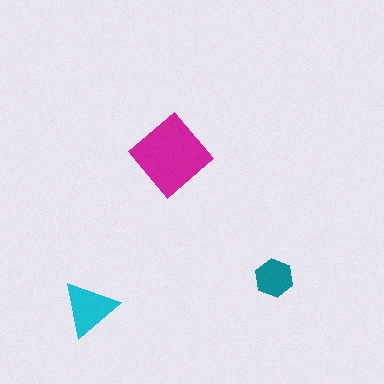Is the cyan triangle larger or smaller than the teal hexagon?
Larger.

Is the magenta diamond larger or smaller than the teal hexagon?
Larger.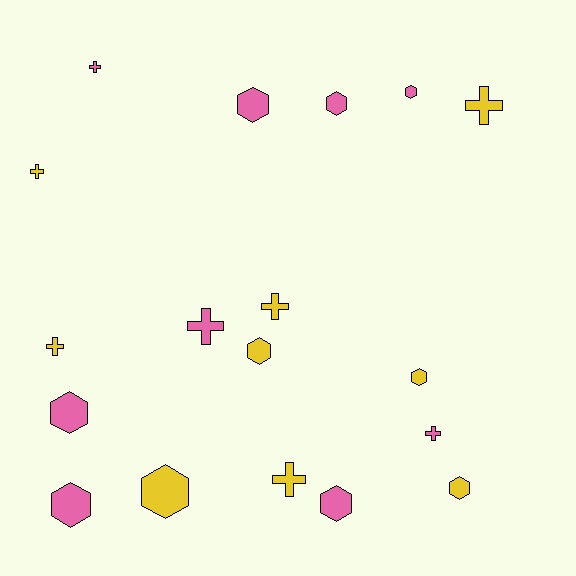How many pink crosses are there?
There are 3 pink crosses.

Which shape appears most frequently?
Hexagon, with 10 objects.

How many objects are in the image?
There are 18 objects.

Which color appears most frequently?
Pink, with 9 objects.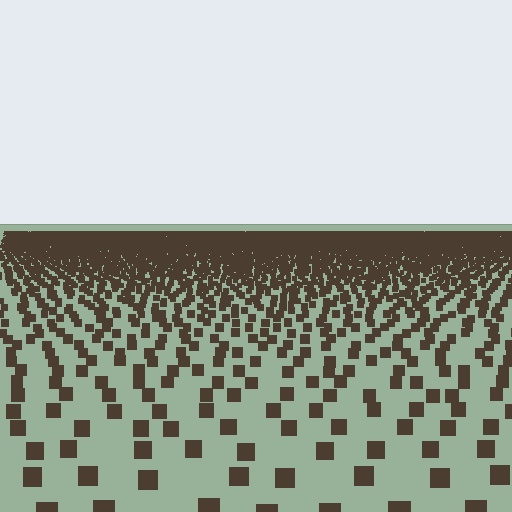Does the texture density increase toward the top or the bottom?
Density increases toward the top.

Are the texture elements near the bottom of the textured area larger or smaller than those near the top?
Larger. Near the bottom, elements are closer to the viewer and appear at a bigger on-screen size.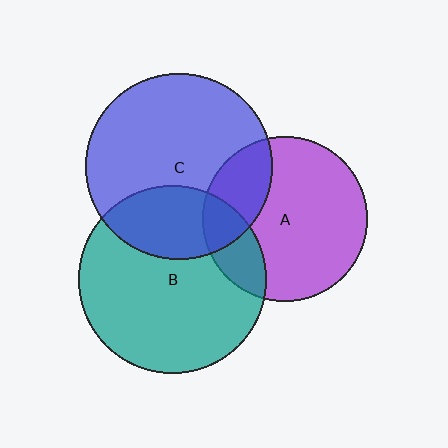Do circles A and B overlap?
Yes.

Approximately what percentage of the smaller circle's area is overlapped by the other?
Approximately 20%.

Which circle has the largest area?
Circle B (teal).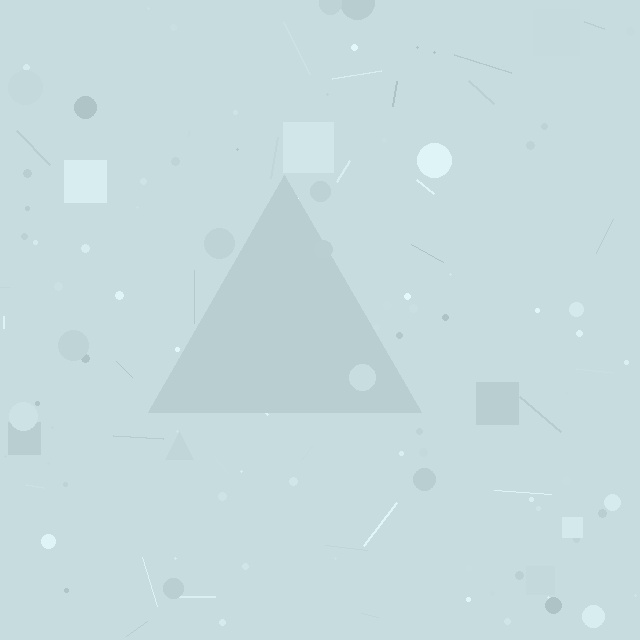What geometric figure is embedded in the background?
A triangle is embedded in the background.